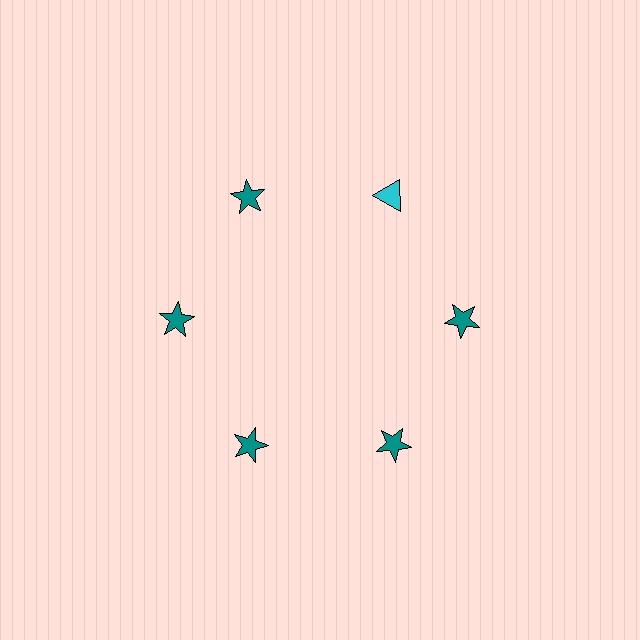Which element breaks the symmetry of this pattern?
The cyan triangle at roughly the 1 o'clock position breaks the symmetry. All other shapes are teal stars.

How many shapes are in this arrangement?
There are 6 shapes arranged in a ring pattern.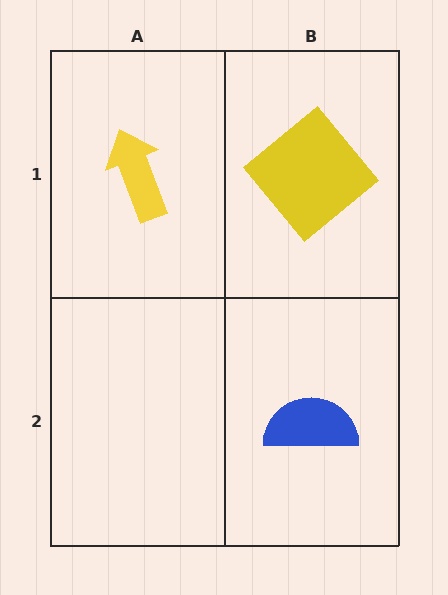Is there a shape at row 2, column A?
No, that cell is empty.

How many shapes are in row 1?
2 shapes.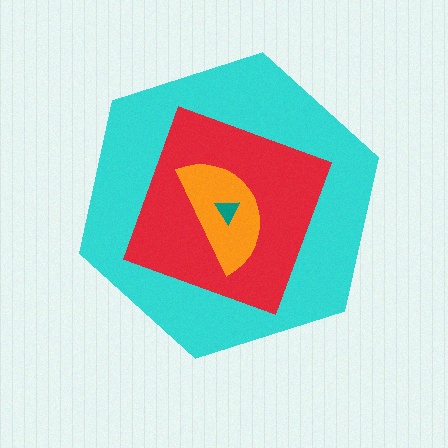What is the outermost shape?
The cyan hexagon.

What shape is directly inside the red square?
The orange semicircle.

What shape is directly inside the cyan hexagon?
The red square.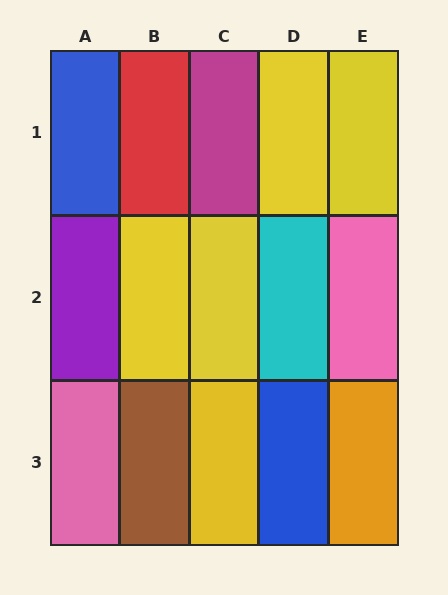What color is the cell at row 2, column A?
Purple.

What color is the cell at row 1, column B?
Red.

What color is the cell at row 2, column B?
Yellow.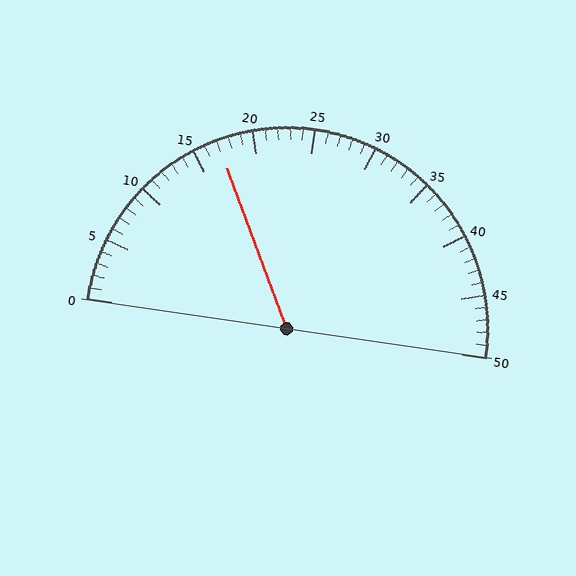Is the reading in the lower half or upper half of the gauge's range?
The reading is in the lower half of the range (0 to 50).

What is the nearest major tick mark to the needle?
The nearest major tick mark is 15.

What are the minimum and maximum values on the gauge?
The gauge ranges from 0 to 50.